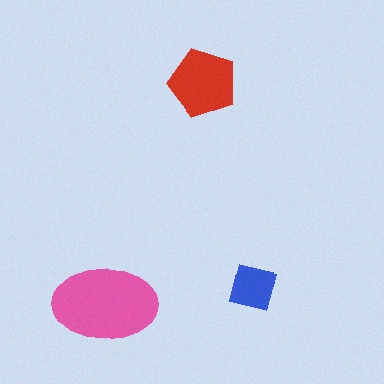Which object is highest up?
The red pentagon is topmost.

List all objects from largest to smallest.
The pink ellipse, the red pentagon, the blue square.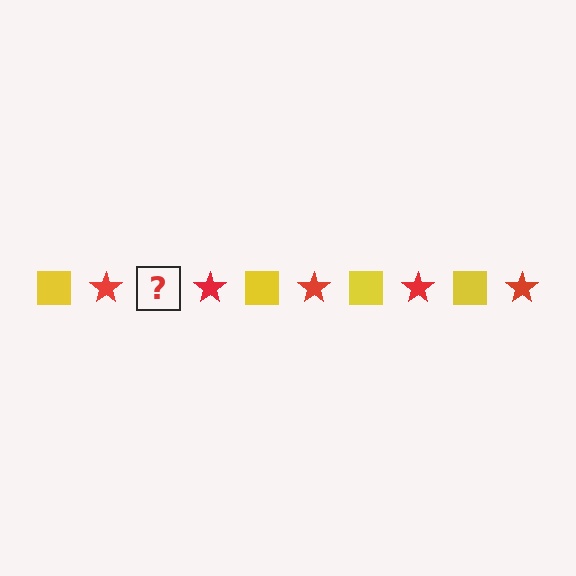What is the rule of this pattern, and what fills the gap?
The rule is that the pattern alternates between yellow square and red star. The gap should be filled with a yellow square.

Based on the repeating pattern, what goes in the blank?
The blank should be a yellow square.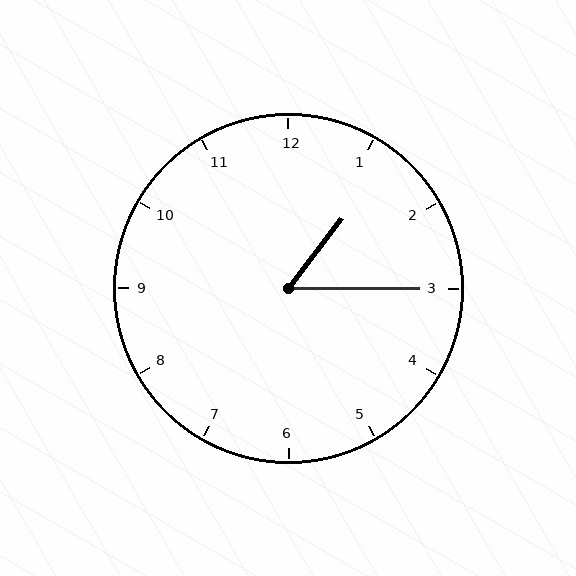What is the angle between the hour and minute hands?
Approximately 52 degrees.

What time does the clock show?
1:15.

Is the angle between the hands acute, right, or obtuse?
It is acute.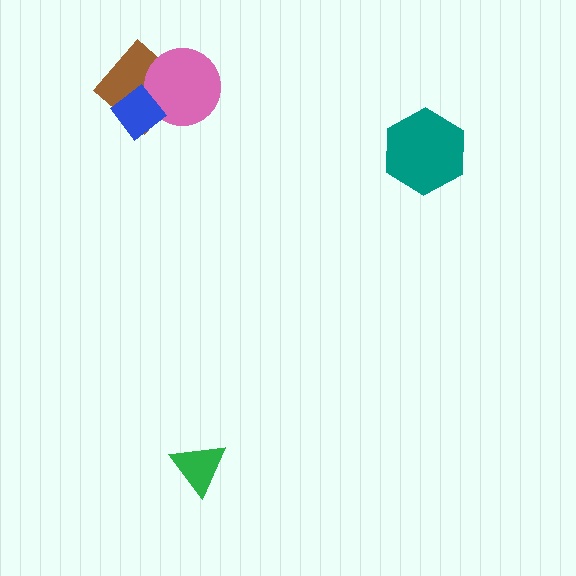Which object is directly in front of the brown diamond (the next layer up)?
The pink circle is directly in front of the brown diamond.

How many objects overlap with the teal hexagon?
0 objects overlap with the teal hexagon.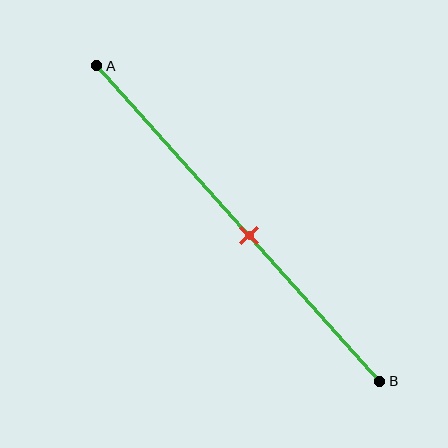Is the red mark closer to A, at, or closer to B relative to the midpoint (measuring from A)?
The red mark is closer to point B than the midpoint of segment AB.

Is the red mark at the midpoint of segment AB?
No, the mark is at about 55% from A, not at the 50% midpoint.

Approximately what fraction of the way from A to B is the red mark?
The red mark is approximately 55% of the way from A to B.